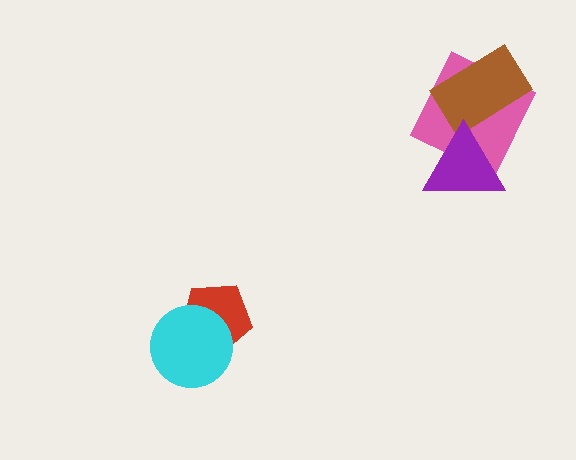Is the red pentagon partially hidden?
Yes, it is partially covered by another shape.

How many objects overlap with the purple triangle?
2 objects overlap with the purple triangle.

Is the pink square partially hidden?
Yes, it is partially covered by another shape.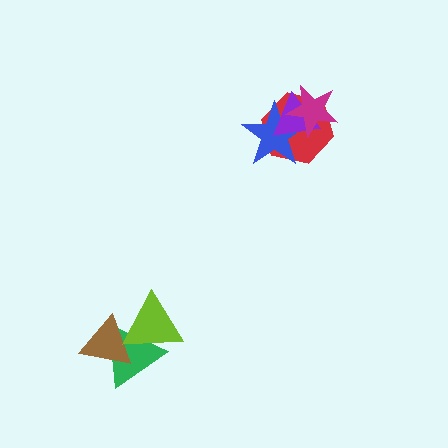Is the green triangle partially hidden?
Yes, it is partially covered by another shape.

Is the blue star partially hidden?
Yes, it is partially covered by another shape.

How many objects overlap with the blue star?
3 objects overlap with the blue star.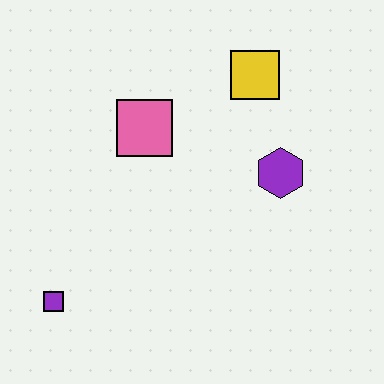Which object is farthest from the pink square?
The purple square is farthest from the pink square.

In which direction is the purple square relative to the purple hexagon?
The purple square is to the left of the purple hexagon.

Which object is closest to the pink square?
The yellow square is closest to the pink square.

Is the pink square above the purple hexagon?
Yes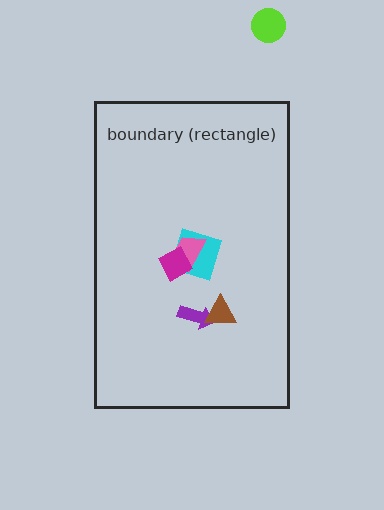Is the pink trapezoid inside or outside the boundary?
Inside.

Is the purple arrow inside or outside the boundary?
Inside.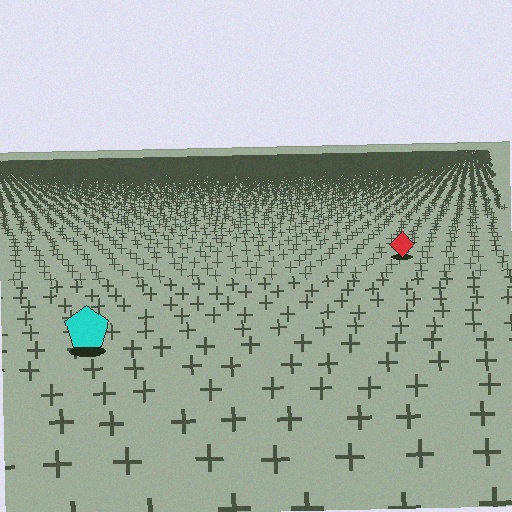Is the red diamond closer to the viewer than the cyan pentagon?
No. The cyan pentagon is closer — you can tell from the texture gradient: the ground texture is coarser near it.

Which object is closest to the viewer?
The cyan pentagon is closest. The texture marks near it are larger and more spread out.